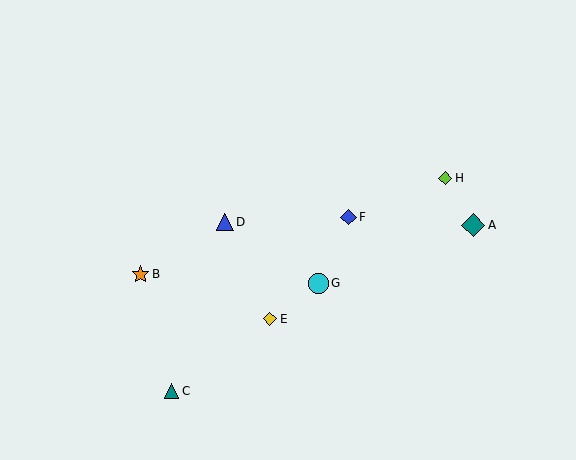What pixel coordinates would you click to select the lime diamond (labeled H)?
Click at (445, 178) to select the lime diamond H.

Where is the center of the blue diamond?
The center of the blue diamond is at (348, 217).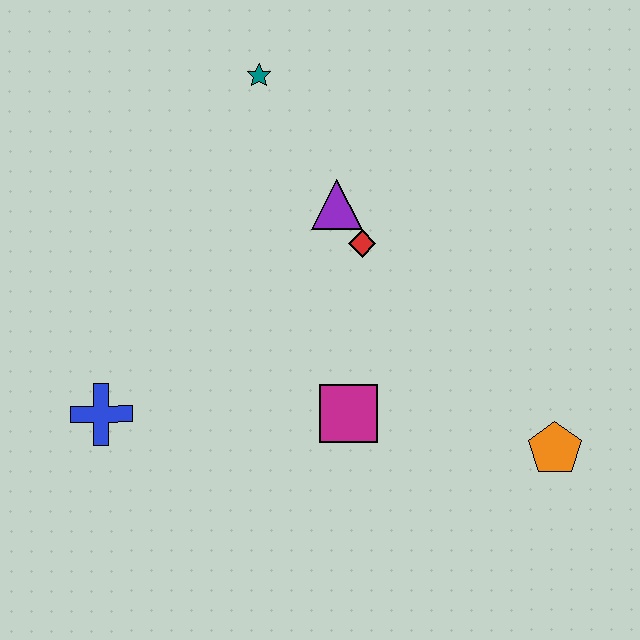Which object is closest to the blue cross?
The magenta square is closest to the blue cross.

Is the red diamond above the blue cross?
Yes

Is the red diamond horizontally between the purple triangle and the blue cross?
No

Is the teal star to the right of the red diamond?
No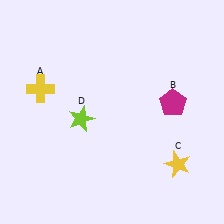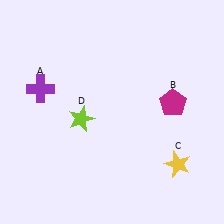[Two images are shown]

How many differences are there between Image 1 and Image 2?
There is 1 difference between the two images.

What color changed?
The cross (A) changed from yellow in Image 1 to purple in Image 2.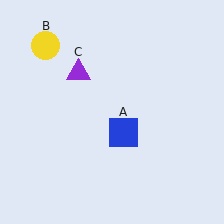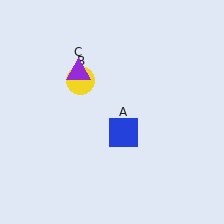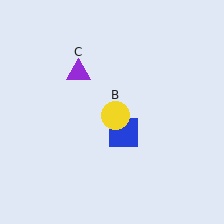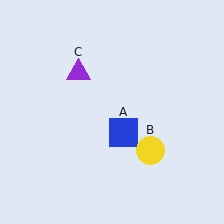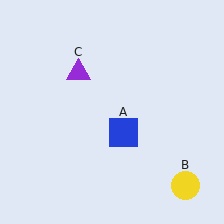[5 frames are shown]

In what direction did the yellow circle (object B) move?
The yellow circle (object B) moved down and to the right.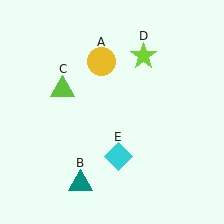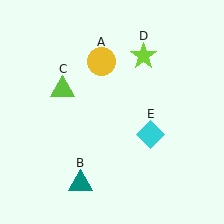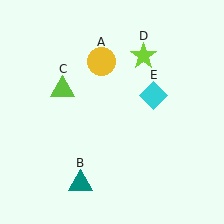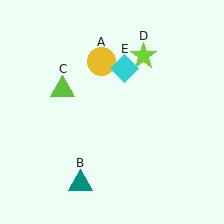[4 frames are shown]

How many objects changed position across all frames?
1 object changed position: cyan diamond (object E).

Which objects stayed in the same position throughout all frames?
Yellow circle (object A) and teal triangle (object B) and lime triangle (object C) and lime star (object D) remained stationary.